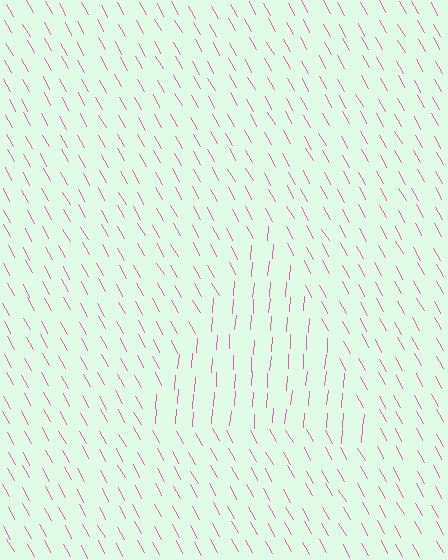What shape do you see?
I see a triangle.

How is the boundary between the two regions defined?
The boundary is defined purely by a change in line orientation (approximately 33 degrees difference). All lines are the same color and thickness.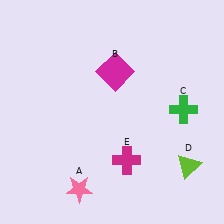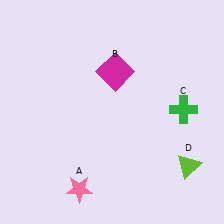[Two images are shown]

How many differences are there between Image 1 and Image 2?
There is 1 difference between the two images.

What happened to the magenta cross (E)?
The magenta cross (E) was removed in Image 2. It was in the bottom-right area of Image 1.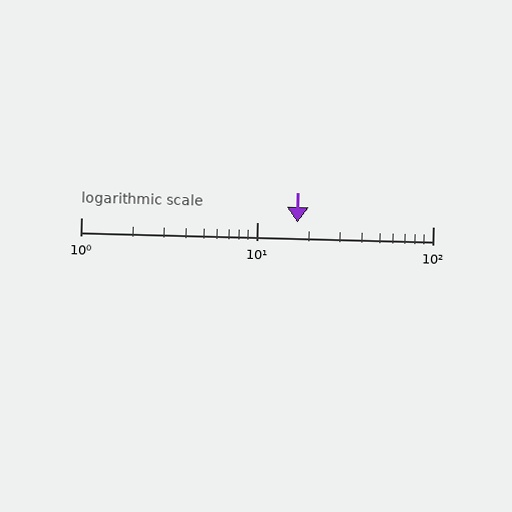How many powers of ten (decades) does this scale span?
The scale spans 2 decades, from 1 to 100.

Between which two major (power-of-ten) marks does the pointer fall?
The pointer is between 10 and 100.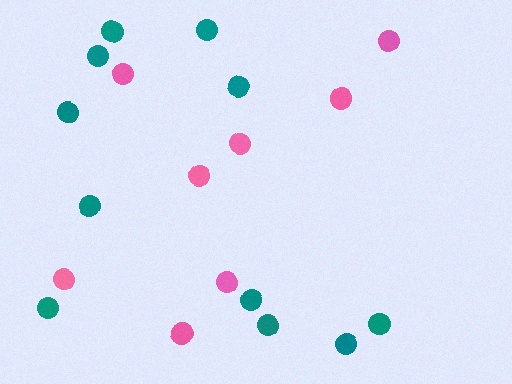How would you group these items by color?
There are 2 groups: one group of pink circles (8) and one group of teal circles (11).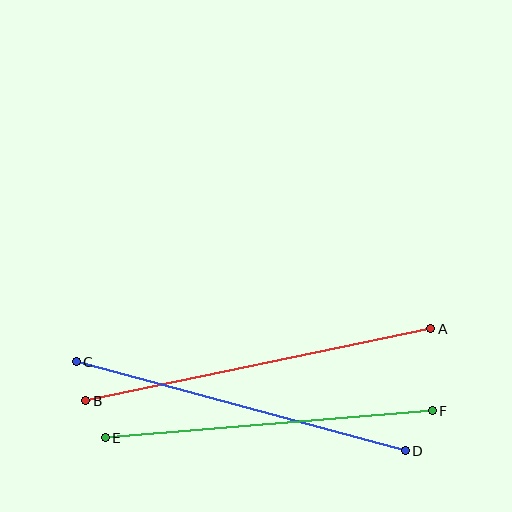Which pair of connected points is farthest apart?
Points A and B are farthest apart.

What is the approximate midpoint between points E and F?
The midpoint is at approximately (269, 424) pixels.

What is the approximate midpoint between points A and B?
The midpoint is at approximately (258, 365) pixels.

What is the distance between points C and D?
The distance is approximately 341 pixels.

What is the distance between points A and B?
The distance is approximately 352 pixels.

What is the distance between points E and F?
The distance is approximately 328 pixels.